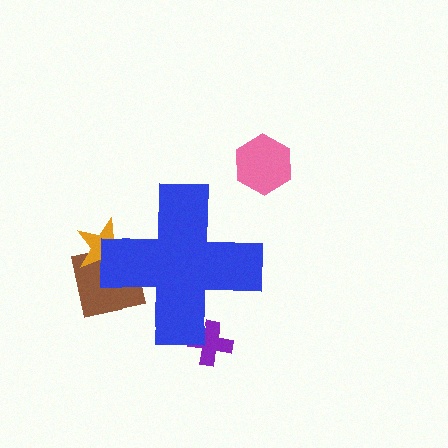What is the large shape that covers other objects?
A blue cross.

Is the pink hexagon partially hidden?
No, the pink hexagon is fully visible.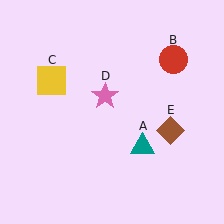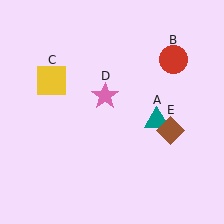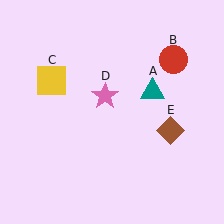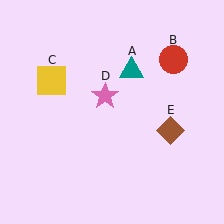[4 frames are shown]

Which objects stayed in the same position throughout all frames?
Red circle (object B) and yellow square (object C) and pink star (object D) and brown diamond (object E) remained stationary.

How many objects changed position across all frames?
1 object changed position: teal triangle (object A).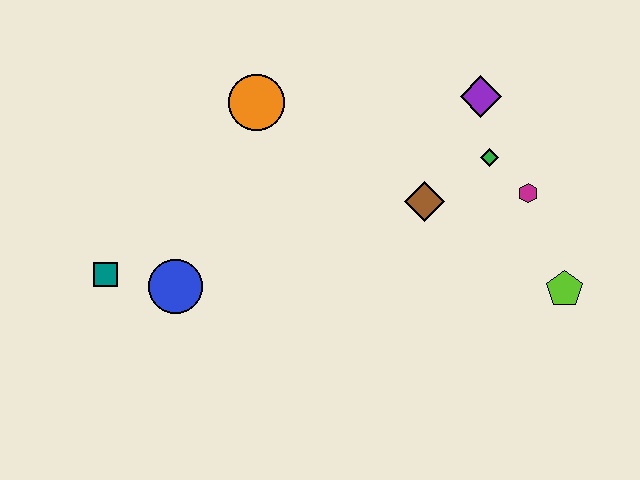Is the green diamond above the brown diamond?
Yes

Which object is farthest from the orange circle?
The lime pentagon is farthest from the orange circle.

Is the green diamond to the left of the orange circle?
No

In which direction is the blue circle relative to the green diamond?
The blue circle is to the left of the green diamond.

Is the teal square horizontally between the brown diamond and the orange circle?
No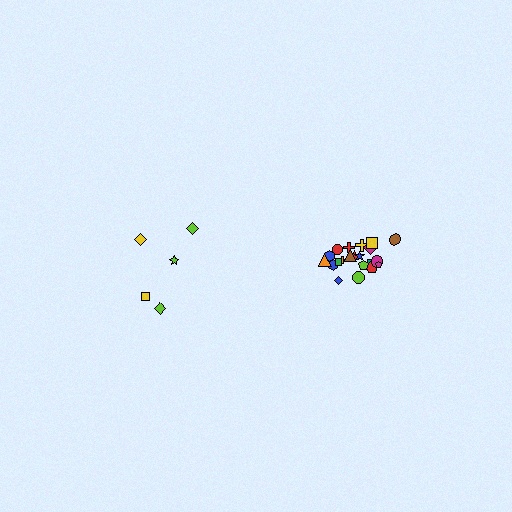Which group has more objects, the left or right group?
The right group.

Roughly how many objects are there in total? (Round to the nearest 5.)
Roughly 25 objects in total.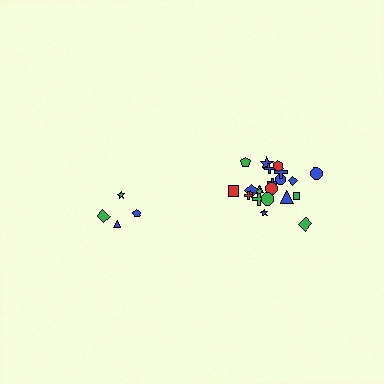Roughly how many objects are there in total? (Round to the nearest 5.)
Roughly 25 objects in total.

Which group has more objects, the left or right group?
The right group.